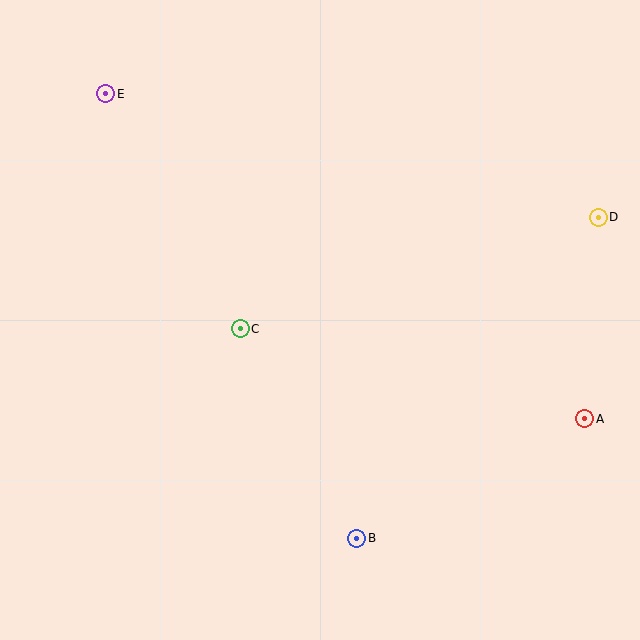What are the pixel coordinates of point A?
Point A is at (585, 419).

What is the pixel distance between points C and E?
The distance between C and E is 271 pixels.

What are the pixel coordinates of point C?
Point C is at (240, 329).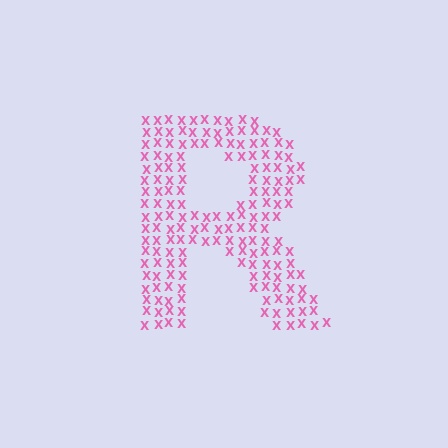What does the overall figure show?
The overall figure shows the letter R.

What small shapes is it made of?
It is made of small letter X's.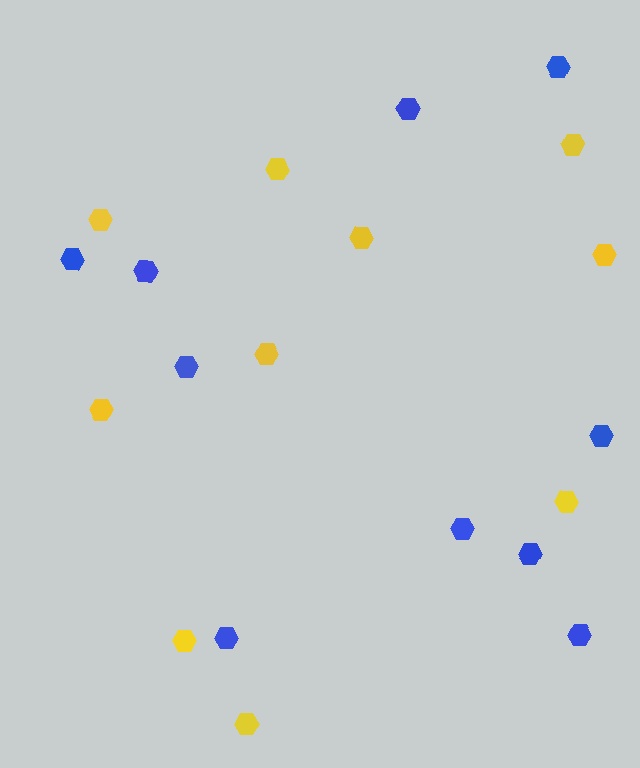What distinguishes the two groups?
There are 2 groups: one group of yellow hexagons (10) and one group of blue hexagons (10).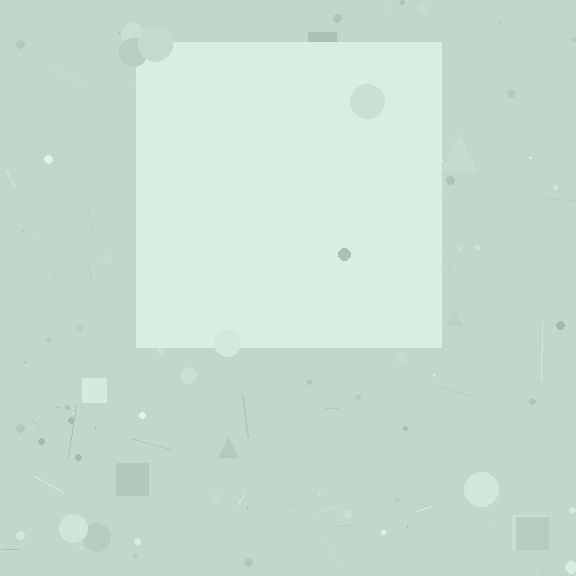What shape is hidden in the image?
A square is hidden in the image.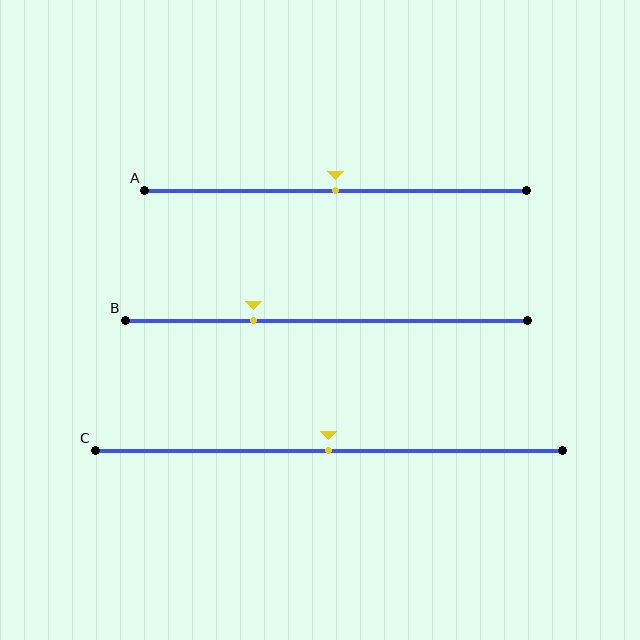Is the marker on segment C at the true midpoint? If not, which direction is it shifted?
Yes, the marker on segment C is at the true midpoint.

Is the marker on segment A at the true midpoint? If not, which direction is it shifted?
Yes, the marker on segment A is at the true midpoint.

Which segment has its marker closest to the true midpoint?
Segment A has its marker closest to the true midpoint.